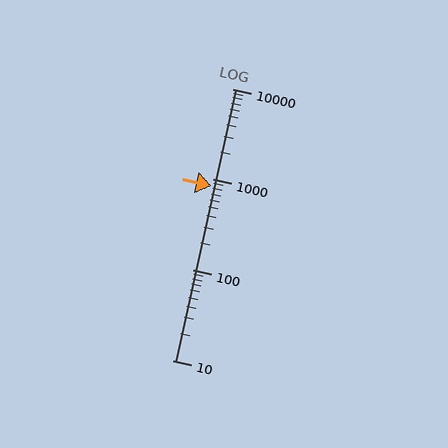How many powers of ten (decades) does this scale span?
The scale spans 3 decades, from 10 to 10000.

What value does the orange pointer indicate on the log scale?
The pointer indicates approximately 850.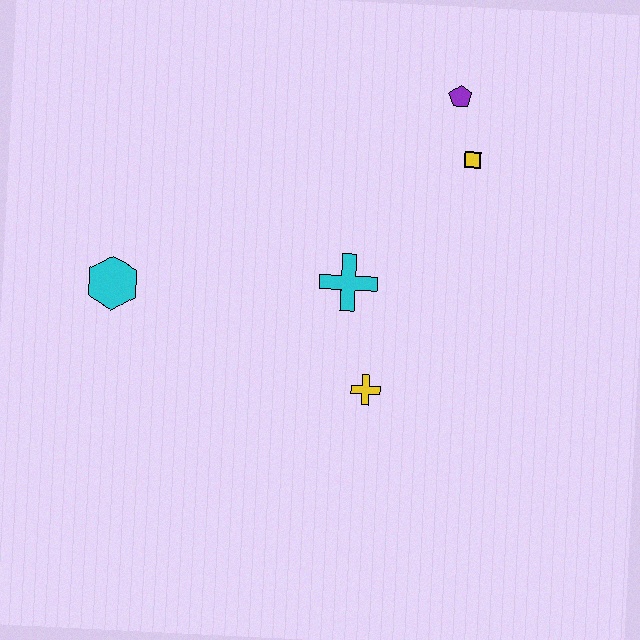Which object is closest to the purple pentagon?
The yellow square is closest to the purple pentagon.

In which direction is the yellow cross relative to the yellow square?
The yellow cross is below the yellow square.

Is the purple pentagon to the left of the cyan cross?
No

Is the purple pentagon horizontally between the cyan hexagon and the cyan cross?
No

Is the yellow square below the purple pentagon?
Yes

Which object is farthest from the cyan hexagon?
The purple pentagon is farthest from the cyan hexagon.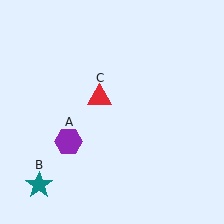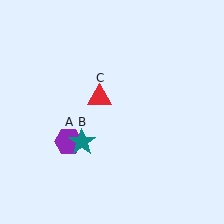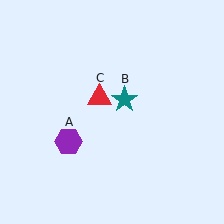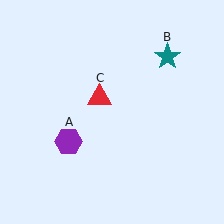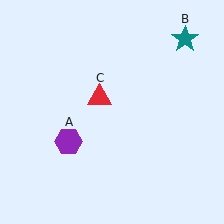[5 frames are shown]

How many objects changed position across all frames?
1 object changed position: teal star (object B).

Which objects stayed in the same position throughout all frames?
Purple hexagon (object A) and red triangle (object C) remained stationary.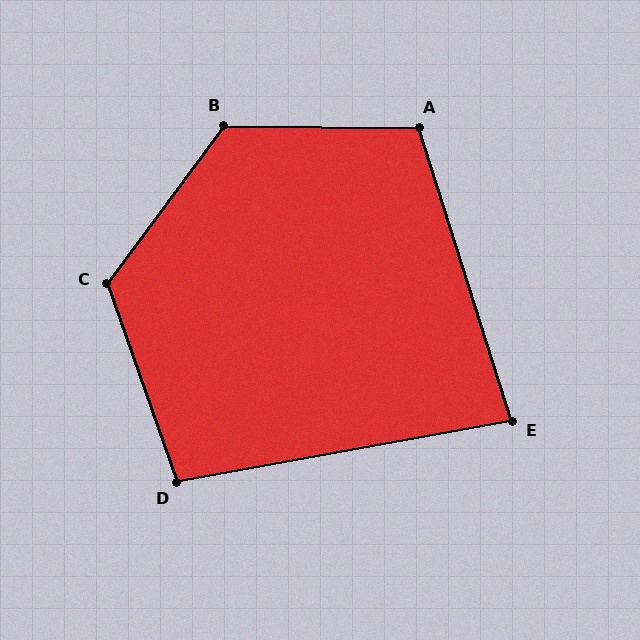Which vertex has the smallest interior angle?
E, at approximately 83 degrees.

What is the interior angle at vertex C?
Approximately 124 degrees (obtuse).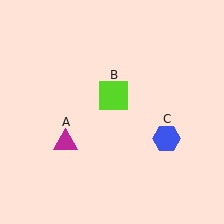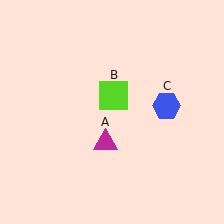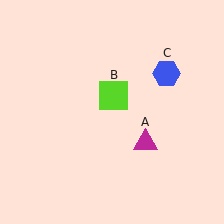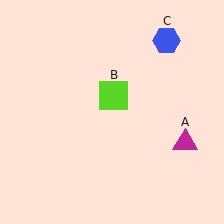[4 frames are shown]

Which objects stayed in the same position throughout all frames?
Lime square (object B) remained stationary.